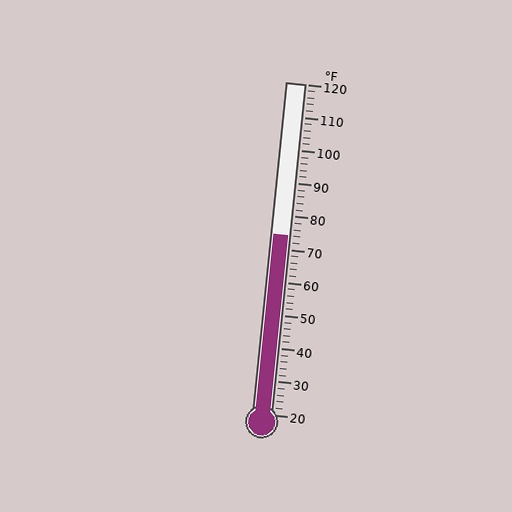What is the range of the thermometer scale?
The thermometer scale ranges from 20°F to 120°F.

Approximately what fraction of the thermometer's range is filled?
The thermometer is filled to approximately 55% of its range.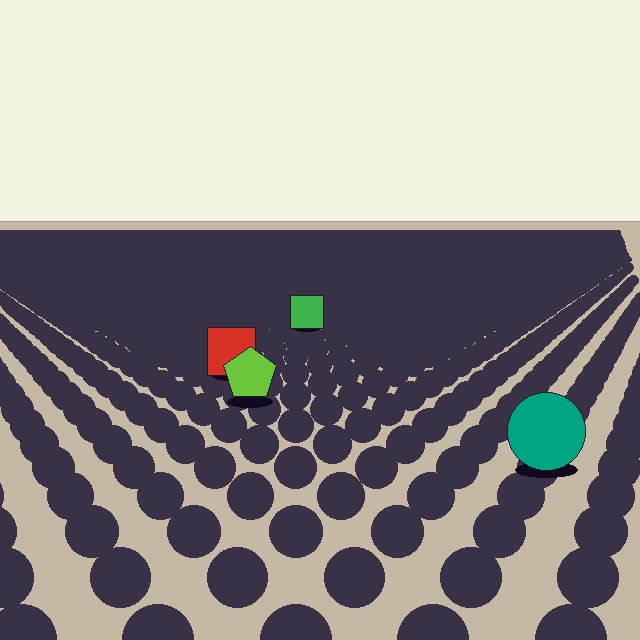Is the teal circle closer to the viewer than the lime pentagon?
Yes. The teal circle is closer — you can tell from the texture gradient: the ground texture is coarser near it.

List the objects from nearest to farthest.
From nearest to farthest: the teal circle, the lime pentagon, the red square, the green square.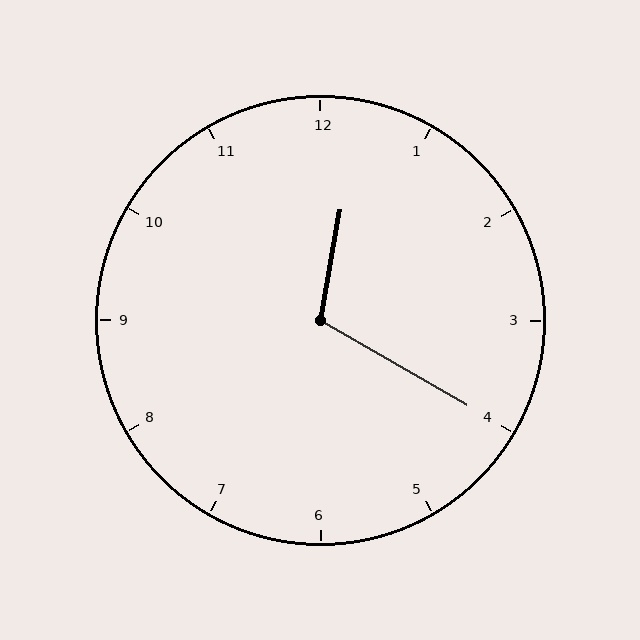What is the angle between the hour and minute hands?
Approximately 110 degrees.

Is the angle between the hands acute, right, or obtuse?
It is obtuse.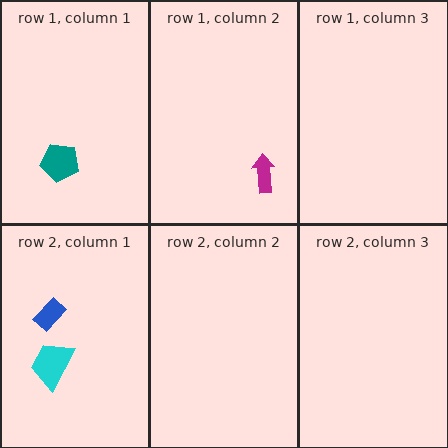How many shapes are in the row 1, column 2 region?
1.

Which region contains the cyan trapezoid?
The row 2, column 1 region.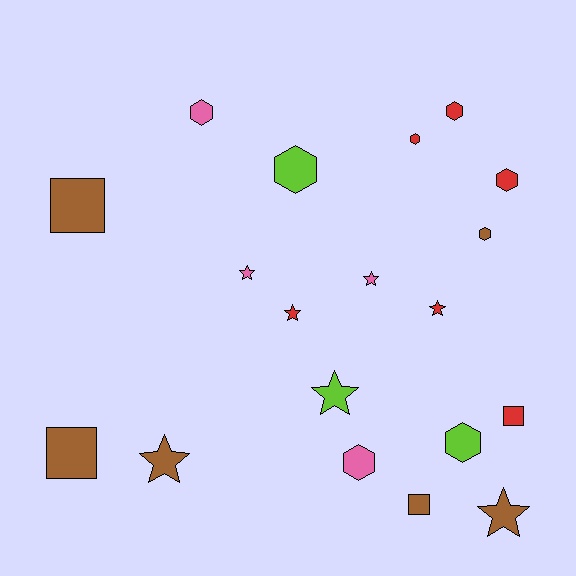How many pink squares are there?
There are no pink squares.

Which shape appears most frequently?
Hexagon, with 8 objects.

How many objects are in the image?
There are 19 objects.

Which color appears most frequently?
Brown, with 6 objects.